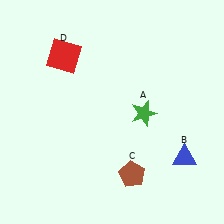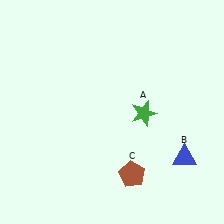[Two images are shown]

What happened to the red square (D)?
The red square (D) was removed in Image 2. It was in the top-left area of Image 1.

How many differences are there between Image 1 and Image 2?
There is 1 difference between the two images.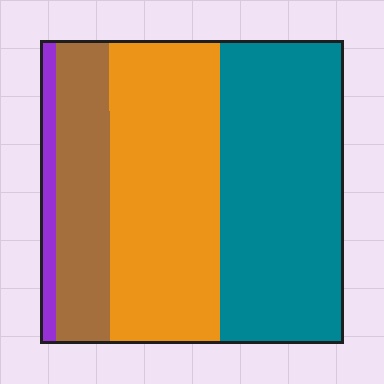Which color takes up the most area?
Teal, at roughly 40%.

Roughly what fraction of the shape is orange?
Orange covers 36% of the shape.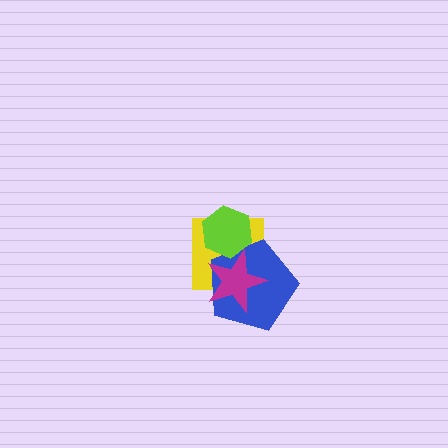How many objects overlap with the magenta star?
3 objects overlap with the magenta star.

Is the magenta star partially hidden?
Yes, it is partially covered by another shape.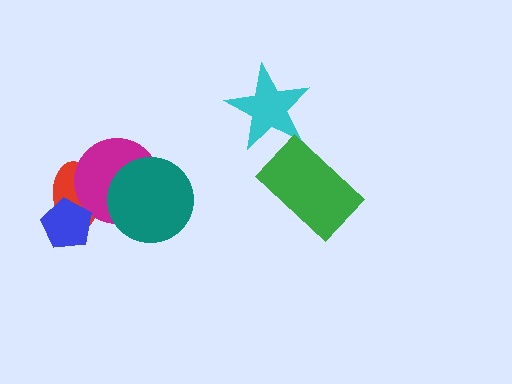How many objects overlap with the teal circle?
1 object overlaps with the teal circle.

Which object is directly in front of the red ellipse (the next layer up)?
The magenta circle is directly in front of the red ellipse.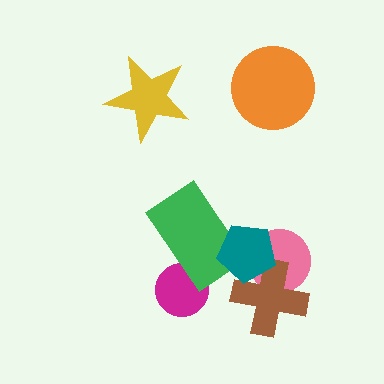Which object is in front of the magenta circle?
The green rectangle is in front of the magenta circle.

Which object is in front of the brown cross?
The teal pentagon is in front of the brown cross.